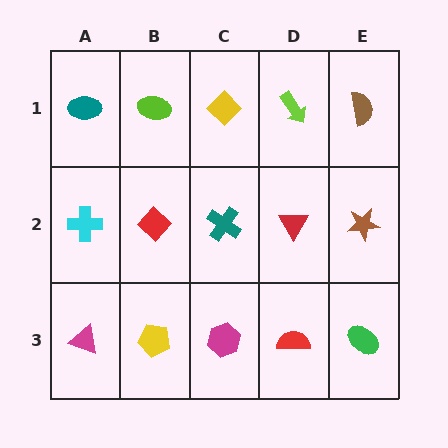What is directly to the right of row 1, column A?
A lime ellipse.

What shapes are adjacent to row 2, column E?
A brown semicircle (row 1, column E), a green ellipse (row 3, column E), a red triangle (row 2, column D).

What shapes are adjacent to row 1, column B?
A red diamond (row 2, column B), a teal ellipse (row 1, column A), a yellow diamond (row 1, column C).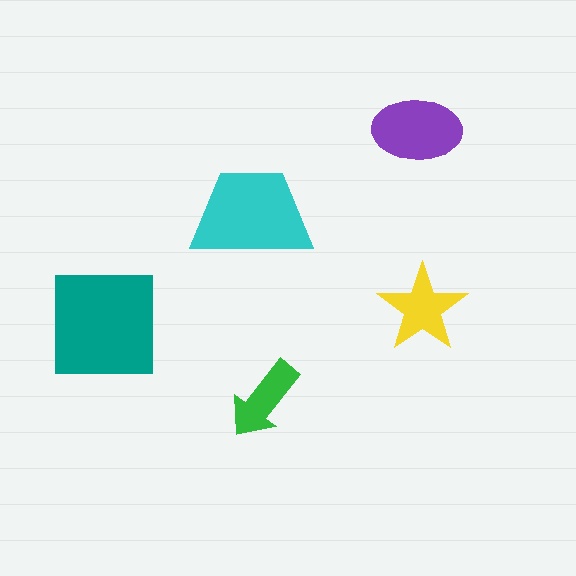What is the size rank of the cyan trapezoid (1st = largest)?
2nd.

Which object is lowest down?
The green arrow is bottommost.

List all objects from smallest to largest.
The green arrow, the yellow star, the purple ellipse, the cyan trapezoid, the teal square.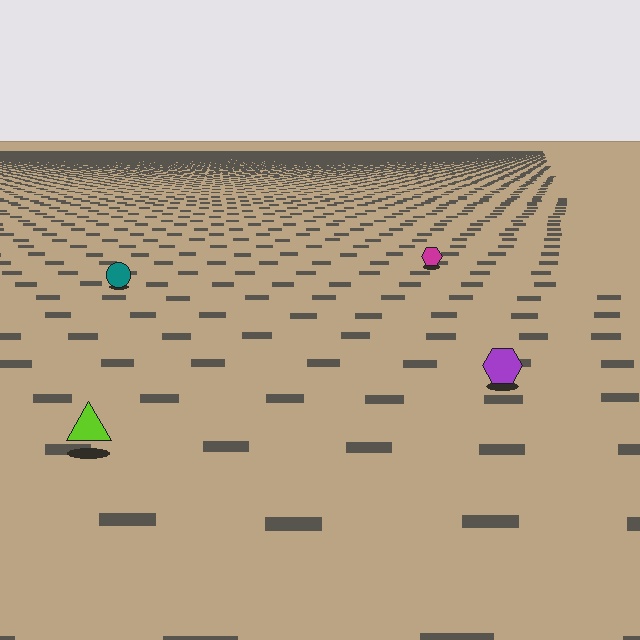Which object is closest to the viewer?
The lime triangle is closest. The texture marks near it are larger and more spread out.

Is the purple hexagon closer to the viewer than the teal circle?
Yes. The purple hexagon is closer — you can tell from the texture gradient: the ground texture is coarser near it.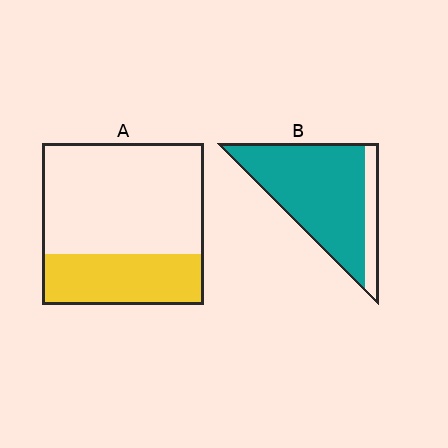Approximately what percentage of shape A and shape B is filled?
A is approximately 30% and B is approximately 85%.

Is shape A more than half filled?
No.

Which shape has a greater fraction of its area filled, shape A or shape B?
Shape B.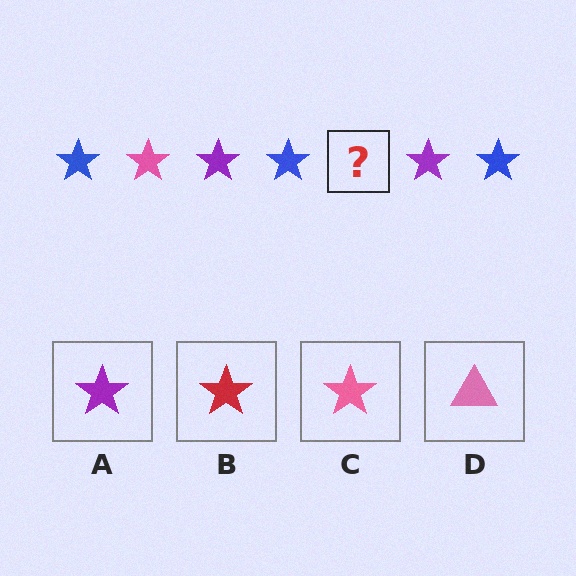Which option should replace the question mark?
Option C.